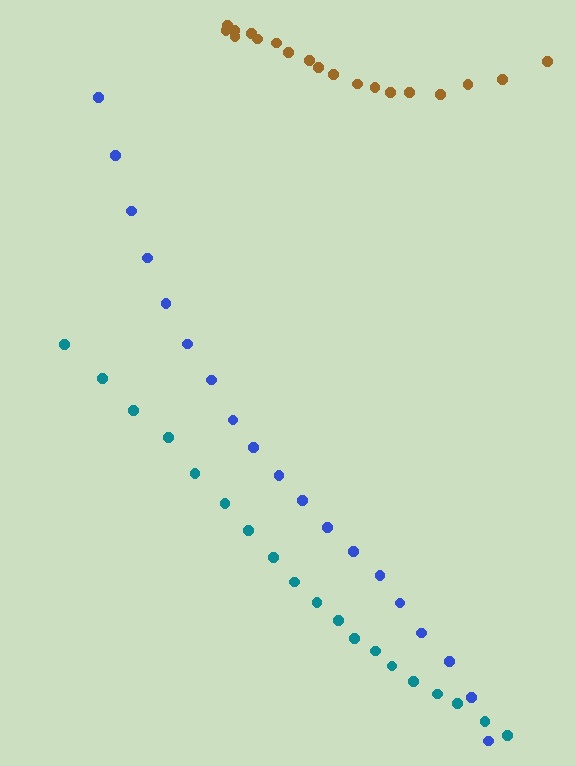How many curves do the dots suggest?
There are 3 distinct paths.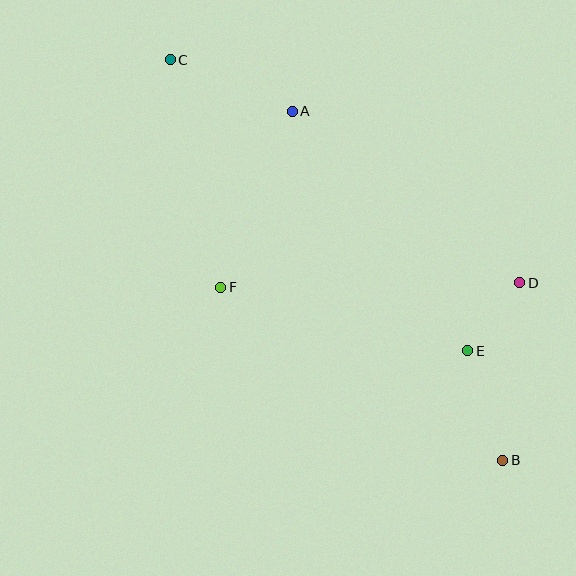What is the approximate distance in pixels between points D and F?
The distance between D and F is approximately 299 pixels.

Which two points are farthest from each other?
Points B and C are farthest from each other.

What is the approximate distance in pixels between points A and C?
The distance between A and C is approximately 132 pixels.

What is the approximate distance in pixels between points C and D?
The distance between C and D is approximately 415 pixels.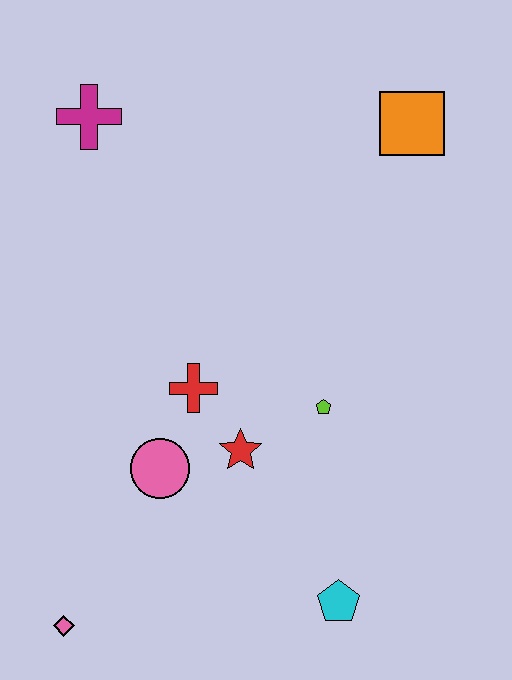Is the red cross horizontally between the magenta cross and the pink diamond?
No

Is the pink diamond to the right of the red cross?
No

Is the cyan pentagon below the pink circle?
Yes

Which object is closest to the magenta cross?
The red cross is closest to the magenta cross.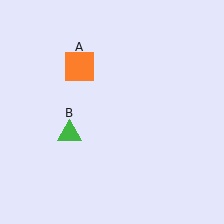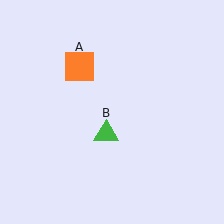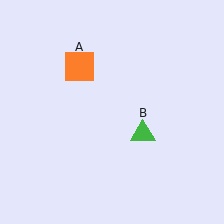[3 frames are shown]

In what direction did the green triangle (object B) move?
The green triangle (object B) moved right.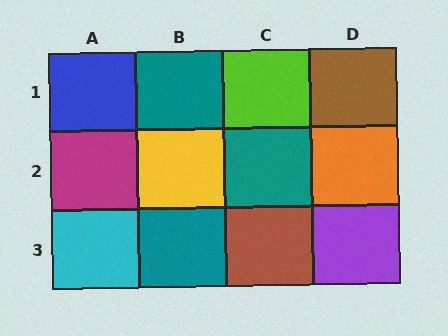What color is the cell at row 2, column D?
Orange.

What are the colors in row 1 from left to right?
Blue, teal, lime, brown.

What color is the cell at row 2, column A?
Magenta.